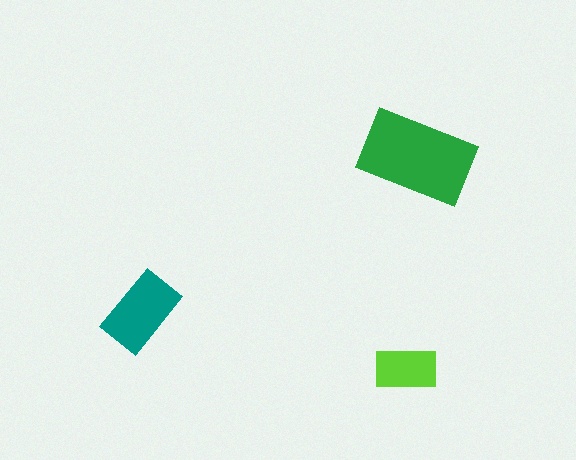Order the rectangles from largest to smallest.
the green one, the teal one, the lime one.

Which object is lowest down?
The lime rectangle is bottommost.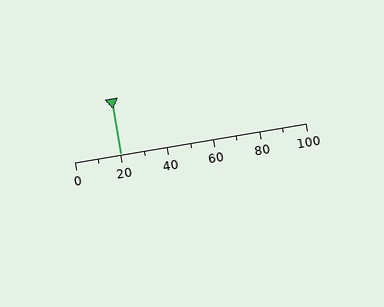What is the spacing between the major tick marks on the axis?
The major ticks are spaced 20 apart.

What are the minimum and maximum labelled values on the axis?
The axis runs from 0 to 100.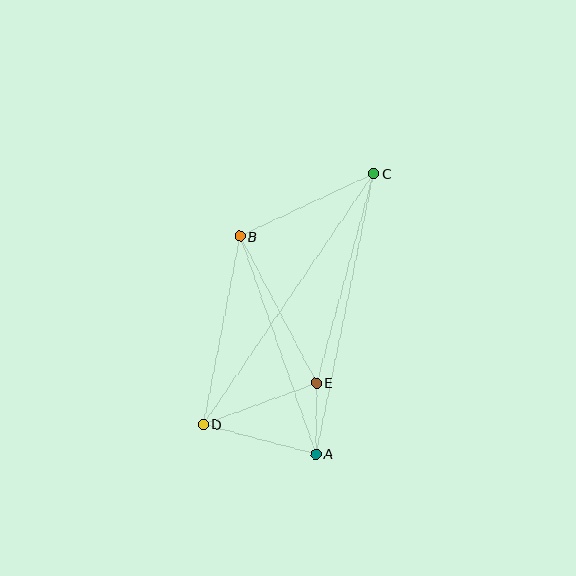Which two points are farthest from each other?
Points C and D are farthest from each other.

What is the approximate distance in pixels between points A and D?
The distance between A and D is approximately 116 pixels.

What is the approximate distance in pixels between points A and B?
The distance between A and B is approximately 231 pixels.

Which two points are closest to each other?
Points A and E are closest to each other.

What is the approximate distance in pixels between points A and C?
The distance between A and C is approximately 286 pixels.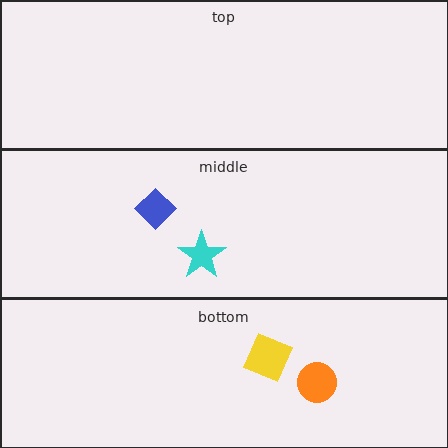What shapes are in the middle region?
The cyan star, the blue diamond.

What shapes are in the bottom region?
The yellow square, the orange circle.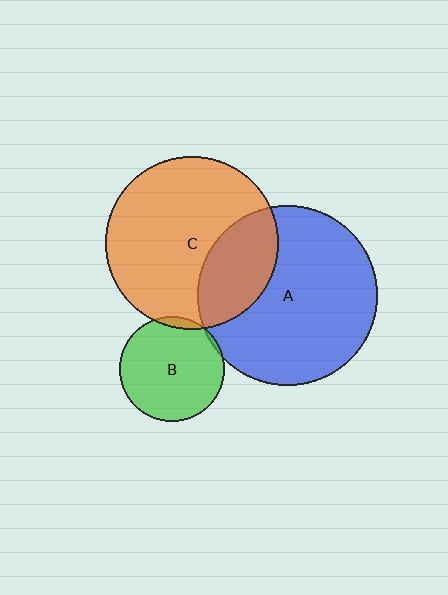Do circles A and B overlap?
Yes.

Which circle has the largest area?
Circle A (blue).